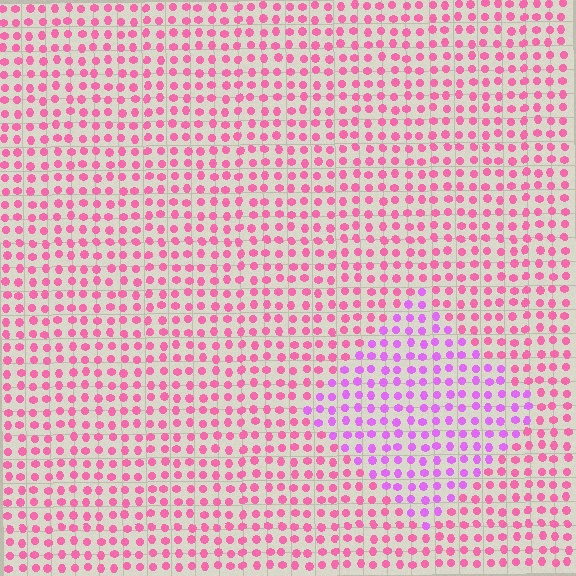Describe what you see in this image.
The image is filled with small pink elements in a uniform arrangement. A diamond-shaped region is visible where the elements are tinted to a slightly different hue, forming a subtle color boundary.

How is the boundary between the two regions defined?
The boundary is defined purely by a slight shift in hue (about 40 degrees). Spacing, size, and orientation are identical on both sides.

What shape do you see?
I see a diamond.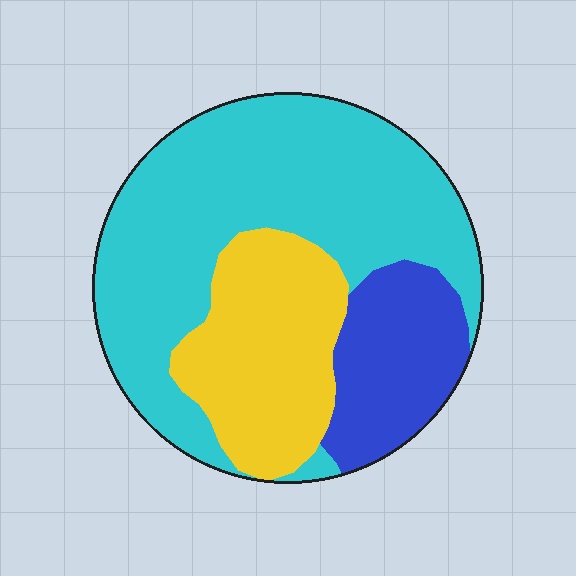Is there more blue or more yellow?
Yellow.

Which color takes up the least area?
Blue, at roughly 20%.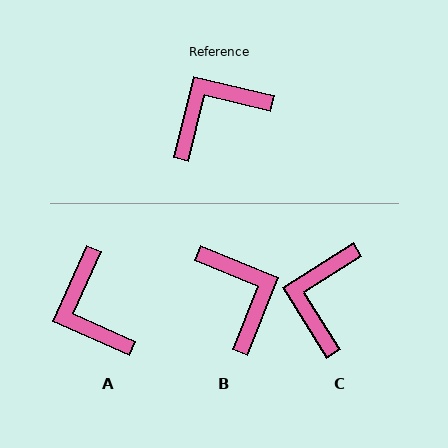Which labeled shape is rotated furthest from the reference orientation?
B, about 99 degrees away.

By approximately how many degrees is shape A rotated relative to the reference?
Approximately 79 degrees counter-clockwise.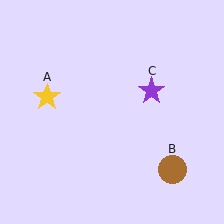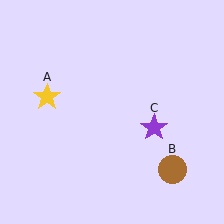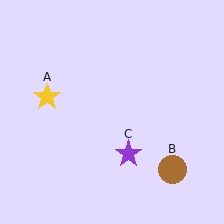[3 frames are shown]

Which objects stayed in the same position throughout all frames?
Yellow star (object A) and brown circle (object B) remained stationary.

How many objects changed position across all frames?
1 object changed position: purple star (object C).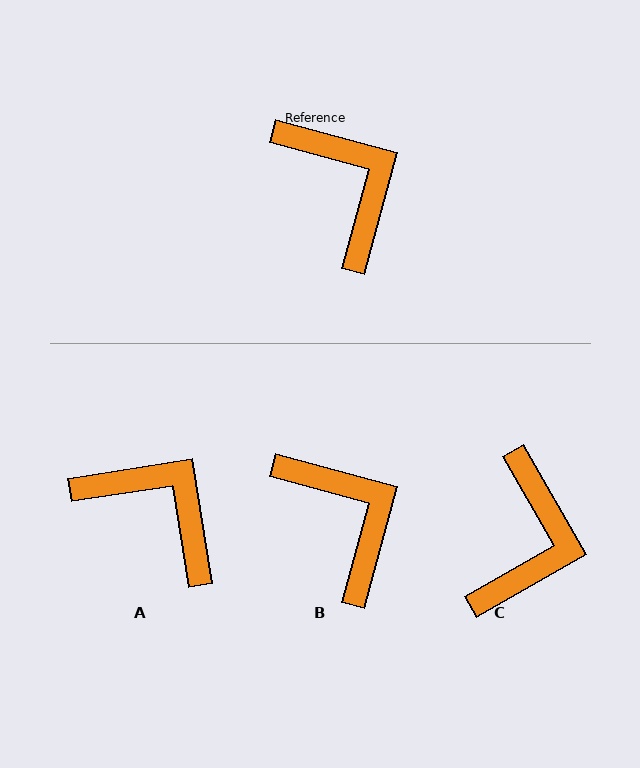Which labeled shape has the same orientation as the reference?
B.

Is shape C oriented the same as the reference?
No, it is off by about 45 degrees.